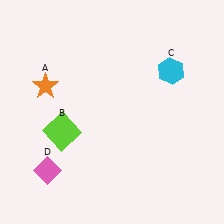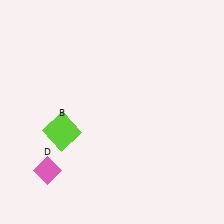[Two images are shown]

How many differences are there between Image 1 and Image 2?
There are 2 differences between the two images.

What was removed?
The cyan hexagon (C), the orange star (A) were removed in Image 2.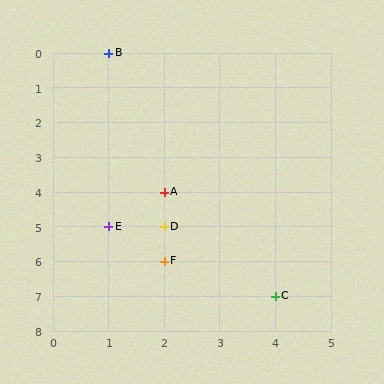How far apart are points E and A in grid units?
Points E and A are 1 column and 1 row apart (about 1.4 grid units diagonally).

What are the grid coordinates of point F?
Point F is at grid coordinates (2, 6).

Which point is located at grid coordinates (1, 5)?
Point E is at (1, 5).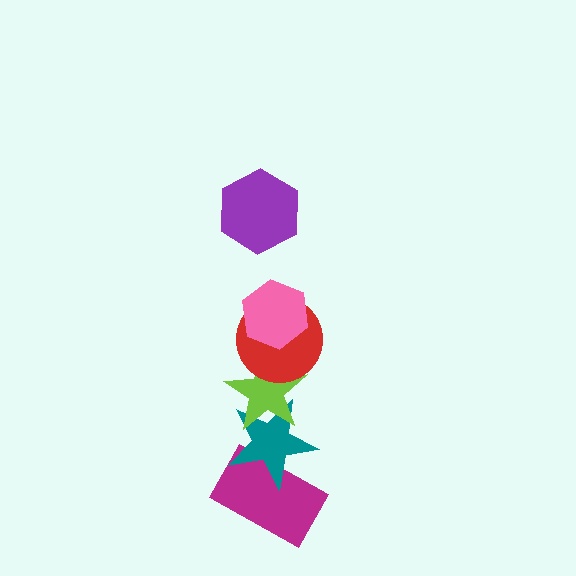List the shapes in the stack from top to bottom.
From top to bottom: the purple hexagon, the pink hexagon, the red circle, the lime star, the teal star, the magenta rectangle.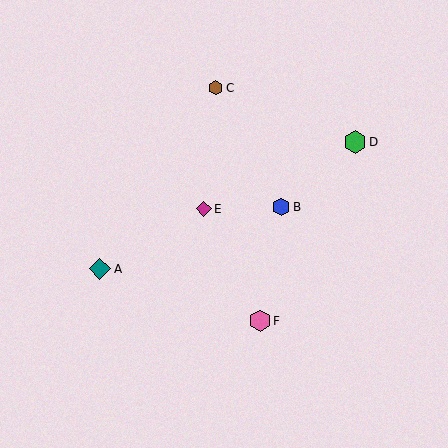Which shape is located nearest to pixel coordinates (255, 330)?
The pink hexagon (labeled F) at (260, 321) is nearest to that location.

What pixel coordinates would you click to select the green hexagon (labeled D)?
Click at (355, 142) to select the green hexagon D.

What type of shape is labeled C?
Shape C is a brown hexagon.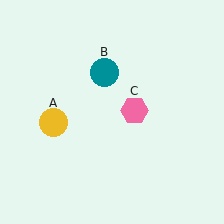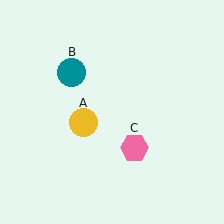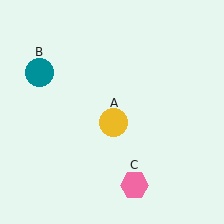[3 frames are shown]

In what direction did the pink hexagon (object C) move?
The pink hexagon (object C) moved down.